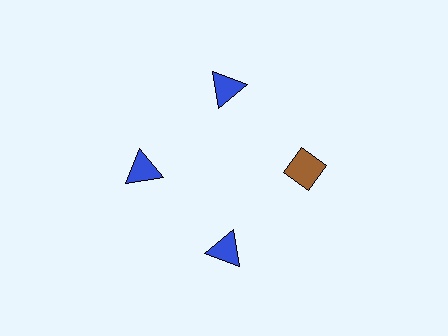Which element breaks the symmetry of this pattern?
The brown diamond at roughly the 3 o'clock position breaks the symmetry. All other shapes are blue triangles.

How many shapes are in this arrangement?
There are 4 shapes arranged in a ring pattern.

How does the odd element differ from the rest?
It differs in both color (brown instead of blue) and shape (diamond instead of triangle).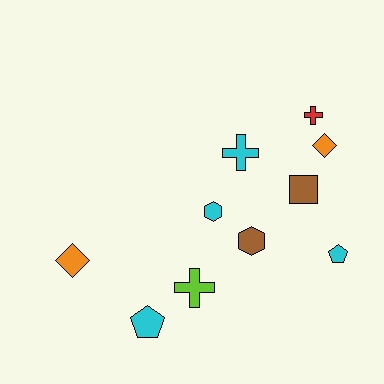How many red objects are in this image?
There is 1 red object.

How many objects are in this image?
There are 10 objects.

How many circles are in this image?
There are no circles.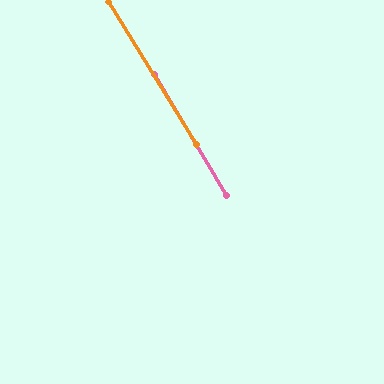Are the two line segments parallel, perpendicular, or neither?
Parallel — their directions differ by only 0.6°.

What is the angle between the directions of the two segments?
Approximately 1 degree.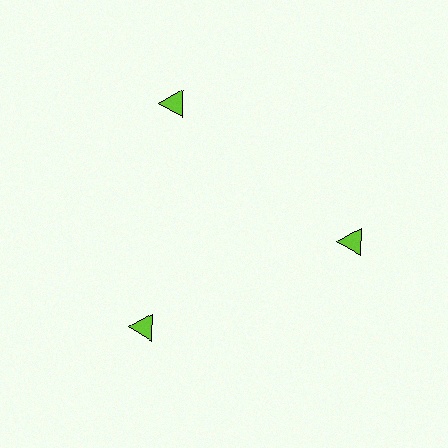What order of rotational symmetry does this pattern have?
This pattern has 3-fold rotational symmetry.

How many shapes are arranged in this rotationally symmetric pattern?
There are 3 shapes, arranged in 3 groups of 1.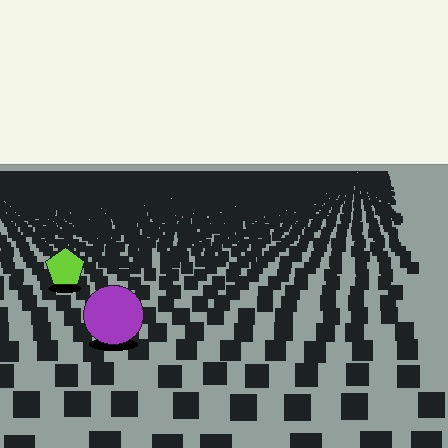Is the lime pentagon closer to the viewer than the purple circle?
No. The purple circle is closer — you can tell from the texture gradient: the ground texture is coarser near it.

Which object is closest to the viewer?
The purple circle is closest. The texture marks near it are larger and more spread out.